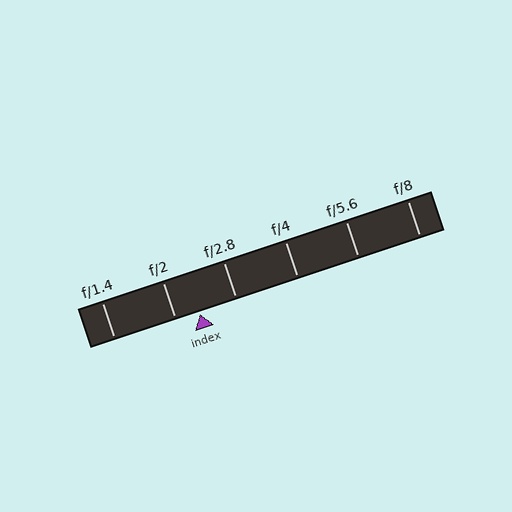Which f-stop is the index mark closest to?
The index mark is closest to f/2.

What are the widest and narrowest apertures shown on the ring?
The widest aperture shown is f/1.4 and the narrowest is f/8.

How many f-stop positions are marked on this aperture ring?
There are 6 f-stop positions marked.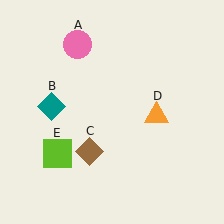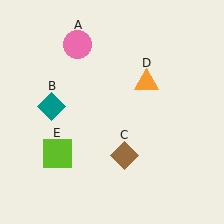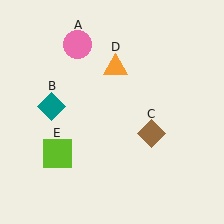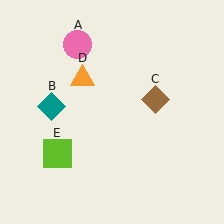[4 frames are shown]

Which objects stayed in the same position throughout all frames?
Pink circle (object A) and teal diamond (object B) and lime square (object E) remained stationary.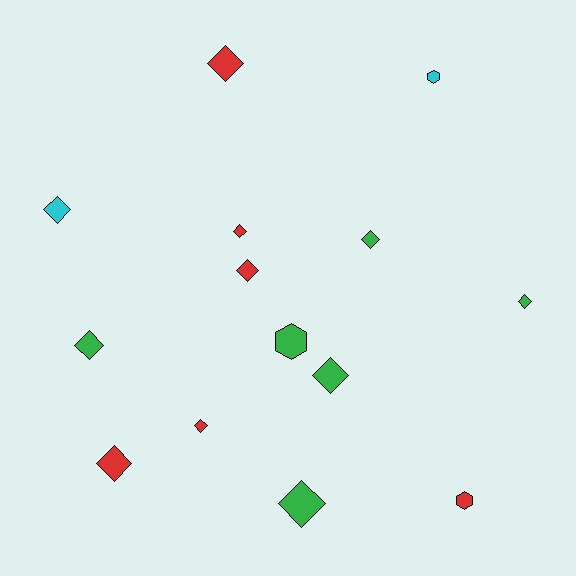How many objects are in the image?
There are 14 objects.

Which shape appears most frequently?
Diamond, with 11 objects.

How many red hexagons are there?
There is 1 red hexagon.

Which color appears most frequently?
Red, with 6 objects.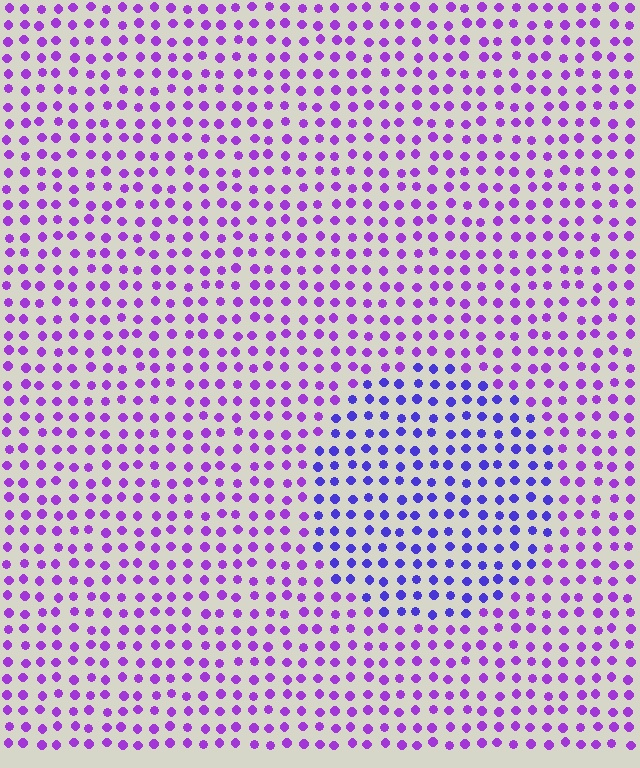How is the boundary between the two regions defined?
The boundary is defined purely by a slight shift in hue (about 34 degrees). Spacing, size, and orientation are identical on both sides.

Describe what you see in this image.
The image is filled with small purple elements in a uniform arrangement. A circle-shaped region is visible where the elements are tinted to a slightly different hue, forming a subtle color boundary.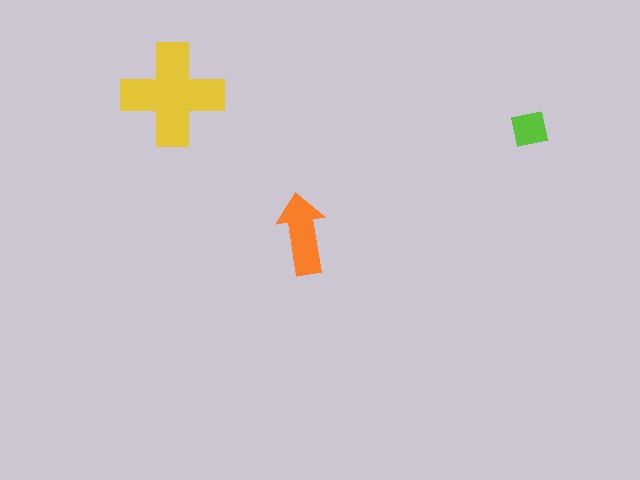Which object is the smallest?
The lime square.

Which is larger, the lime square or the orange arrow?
The orange arrow.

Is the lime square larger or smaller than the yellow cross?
Smaller.